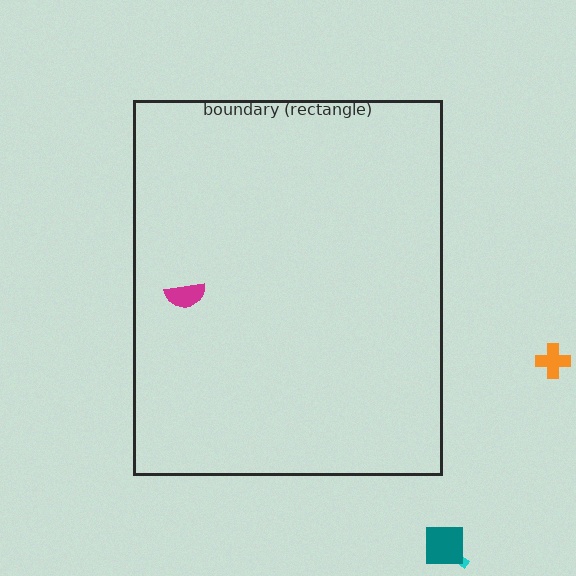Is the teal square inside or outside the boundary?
Outside.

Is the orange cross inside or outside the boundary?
Outside.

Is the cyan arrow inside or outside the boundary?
Outside.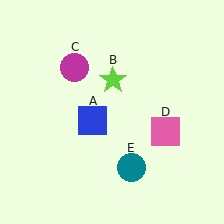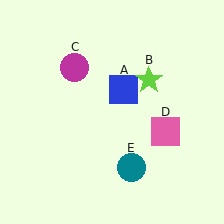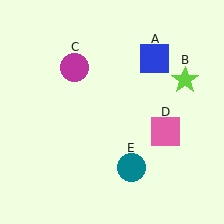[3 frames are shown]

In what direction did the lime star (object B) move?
The lime star (object B) moved right.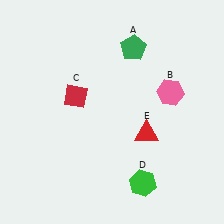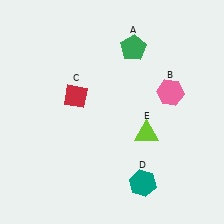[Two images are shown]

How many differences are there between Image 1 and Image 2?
There are 2 differences between the two images.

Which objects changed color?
D changed from green to teal. E changed from red to lime.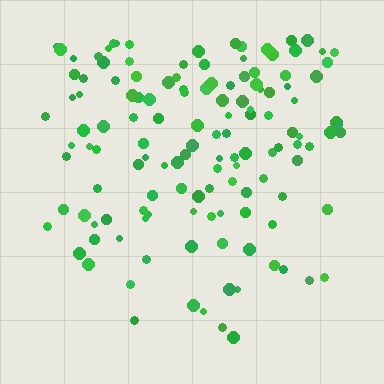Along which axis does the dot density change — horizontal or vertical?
Vertical.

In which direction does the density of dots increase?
From bottom to top, with the top side densest.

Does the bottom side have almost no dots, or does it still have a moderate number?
Still a moderate number, just noticeably fewer than the top.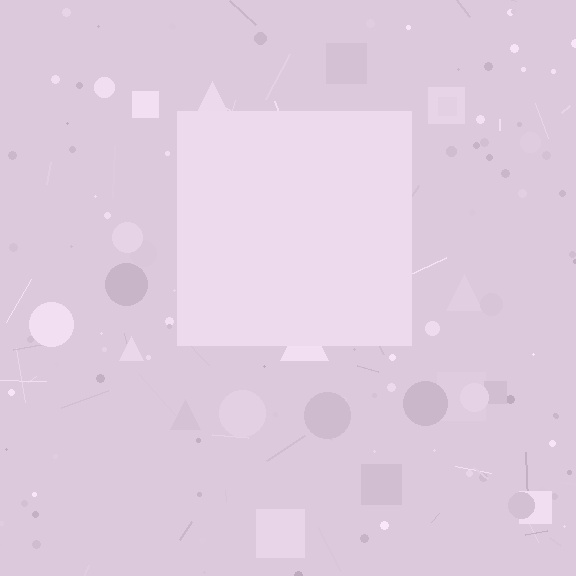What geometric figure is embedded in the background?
A square is embedded in the background.